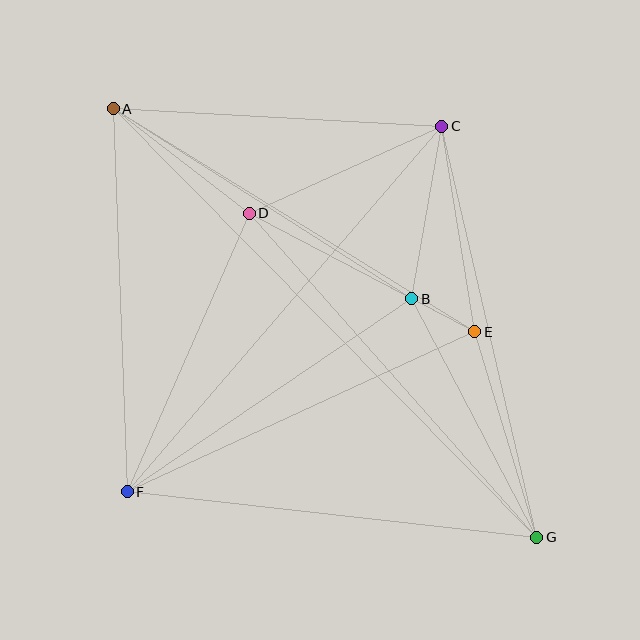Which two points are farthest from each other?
Points A and G are farthest from each other.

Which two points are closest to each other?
Points B and E are closest to each other.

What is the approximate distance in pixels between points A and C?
The distance between A and C is approximately 329 pixels.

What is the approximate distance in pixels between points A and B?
The distance between A and B is approximately 354 pixels.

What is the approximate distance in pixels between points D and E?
The distance between D and E is approximately 255 pixels.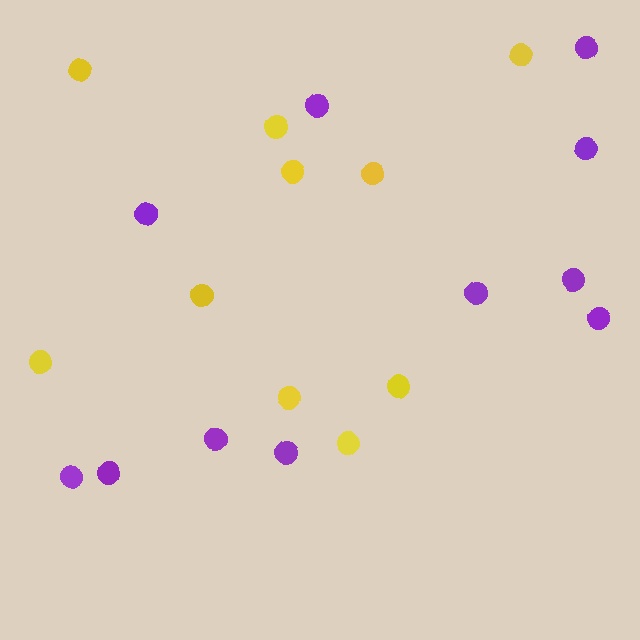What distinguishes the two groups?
There are 2 groups: one group of yellow circles (10) and one group of purple circles (11).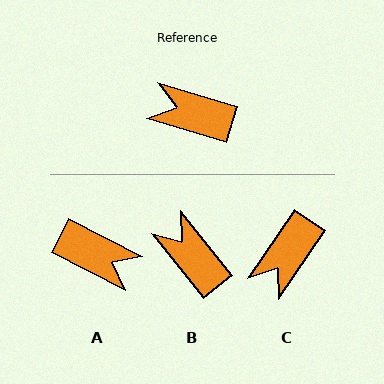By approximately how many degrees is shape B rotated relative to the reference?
Approximately 35 degrees clockwise.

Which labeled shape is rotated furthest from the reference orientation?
A, about 170 degrees away.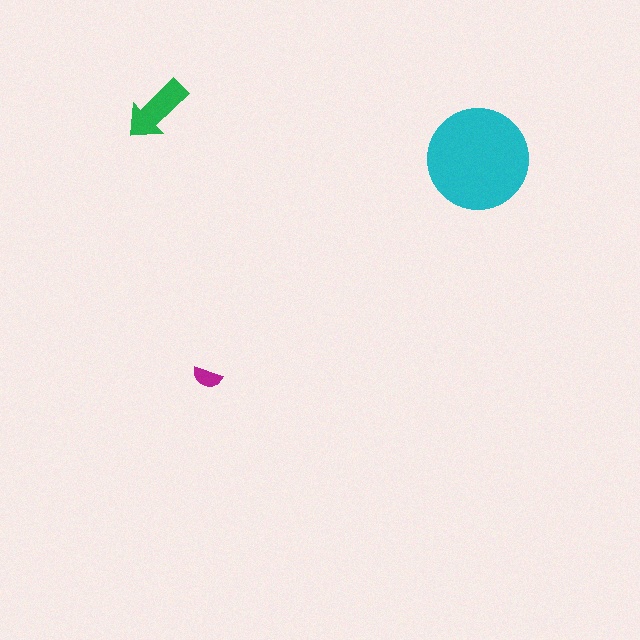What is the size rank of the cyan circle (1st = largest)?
1st.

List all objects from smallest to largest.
The magenta semicircle, the green arrow, the cyan circle.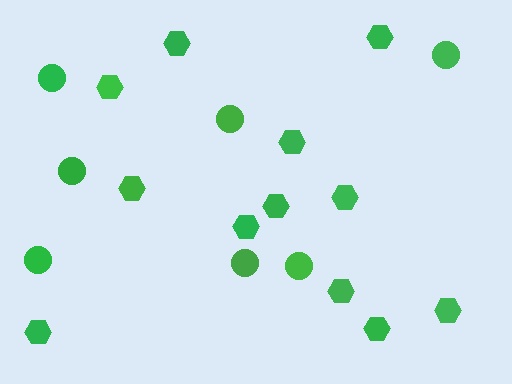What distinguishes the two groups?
There are 2 groups: one group of circles (7) and one group of hexagons (12).